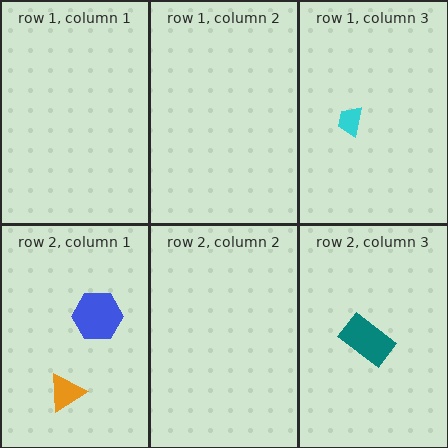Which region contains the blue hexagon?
The row 2, column 1 region.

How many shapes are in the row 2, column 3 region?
1.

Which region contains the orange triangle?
The row 2, column 1 region.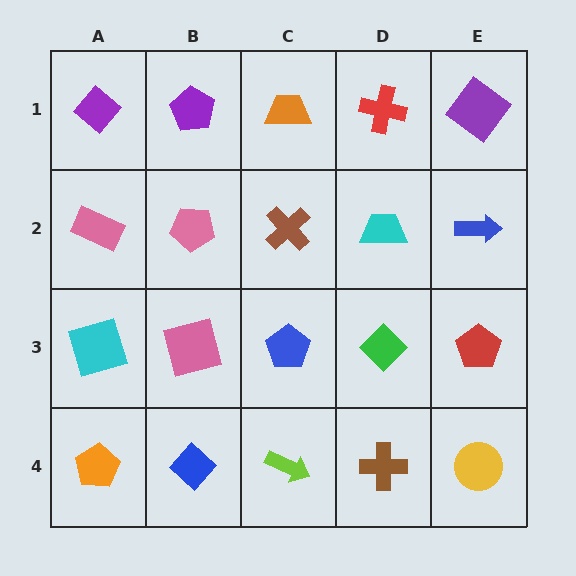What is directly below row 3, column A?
An orange pentagon.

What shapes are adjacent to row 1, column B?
A pink pentagon (row 2, column B), a purple diamond (row 1, column A), an orange trapezoid (row 1, column C).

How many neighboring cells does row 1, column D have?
3.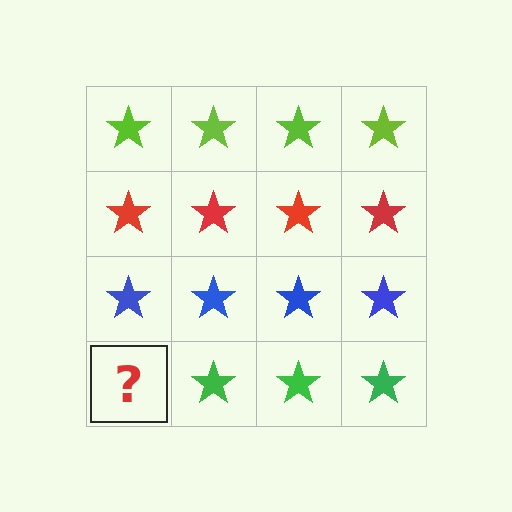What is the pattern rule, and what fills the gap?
The rule is that each row has a consistent color. The gap should be filled with a green star.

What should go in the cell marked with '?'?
The missing cell should contain a green star.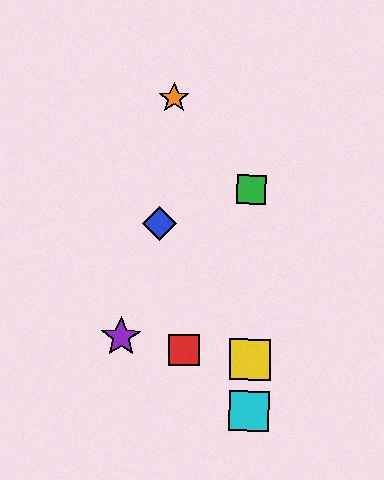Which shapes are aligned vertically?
The green square, the yellow square, the cyan square are aligned vertically.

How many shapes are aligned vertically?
3 shapes (the green square, the yellow square, the cyan square) are aligned vertically.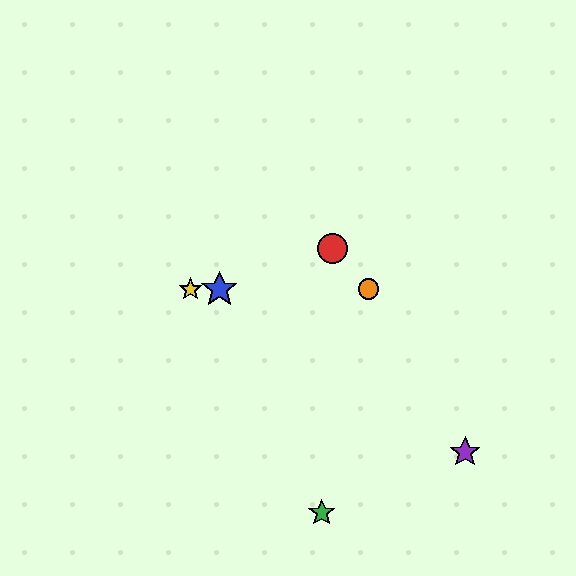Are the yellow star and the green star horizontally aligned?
No, the yellow star is at y≈289 and the green star is at y≈513.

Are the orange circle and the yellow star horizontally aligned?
Yes, both are at y≈289.